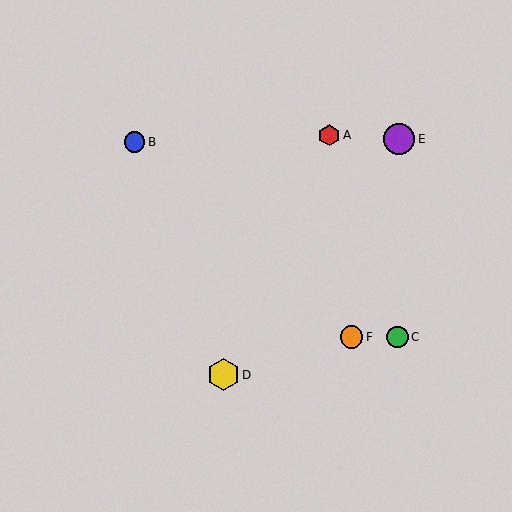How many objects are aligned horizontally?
2 objects (C, F) are aligned horizontally.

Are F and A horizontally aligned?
No, F is at y≈337 and A is at y≈135.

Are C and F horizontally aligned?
Yes, both are at y≈337.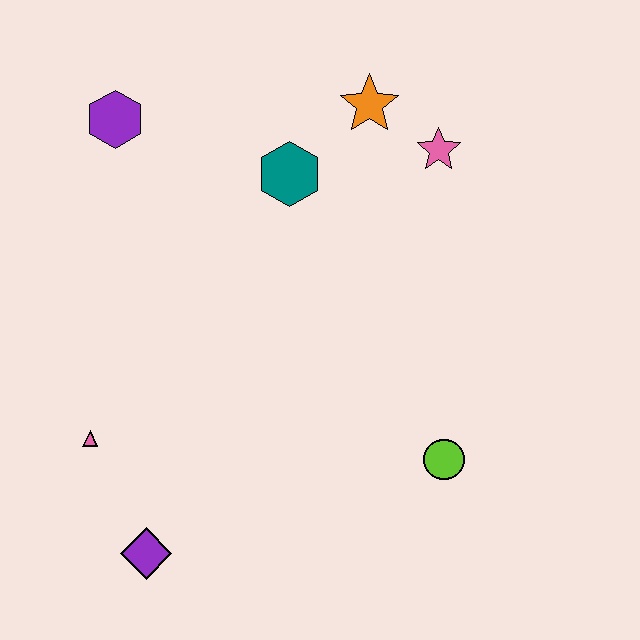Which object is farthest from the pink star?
The purple diamond is farthest from the pink star.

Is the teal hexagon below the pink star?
Yes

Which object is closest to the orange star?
The pink star is closest to the orange star.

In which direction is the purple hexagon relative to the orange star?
The purple hexagon is to the left of the orange star.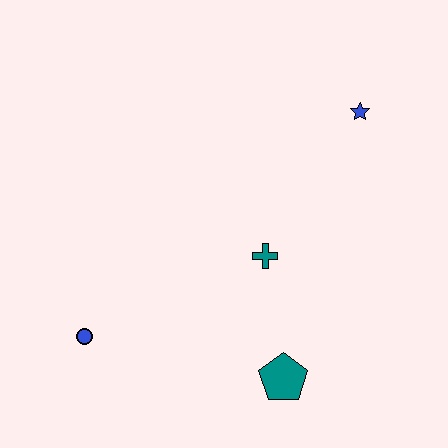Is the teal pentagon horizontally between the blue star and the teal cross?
Yes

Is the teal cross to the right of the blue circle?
Yes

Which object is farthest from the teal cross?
The blue circle is farthest from the teal cross.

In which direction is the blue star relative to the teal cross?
The blue star is above the teal cross.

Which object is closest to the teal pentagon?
The teal cross is closest to the teal pentagon.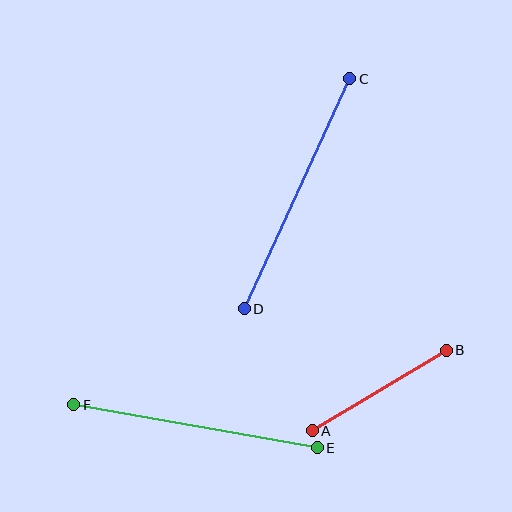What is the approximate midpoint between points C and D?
The midpoint is at approximately (297, 194) pixels.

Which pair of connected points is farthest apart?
Points C and D are farthest apart.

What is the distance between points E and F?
The distance is approximately 247 pixels.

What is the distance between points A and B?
The distance is approximately 156 pixels.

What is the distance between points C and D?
The distance is approximately 253 pixels.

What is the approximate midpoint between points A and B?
The midpoint is at approximately (379, 390) pixels.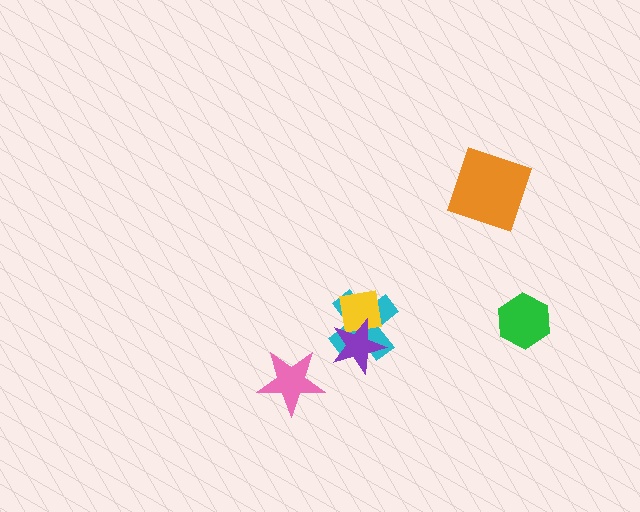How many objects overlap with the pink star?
0 objects overlap with the pink star.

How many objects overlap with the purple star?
2 objects overlap with the purple star.